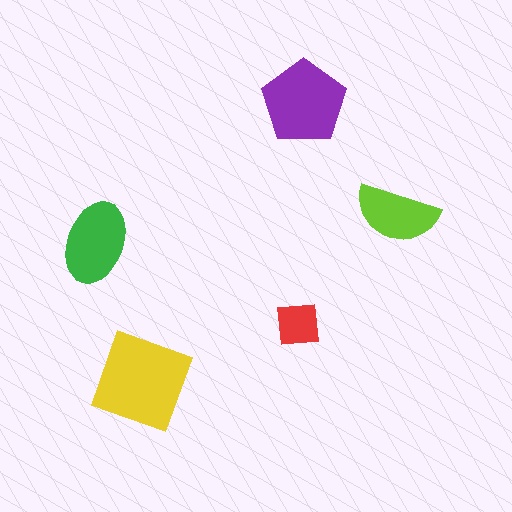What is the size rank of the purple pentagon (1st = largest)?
2nd.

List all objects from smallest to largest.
The red square, the lime semicircle, the green ellipse, the purple pentagon, the yellow diamond.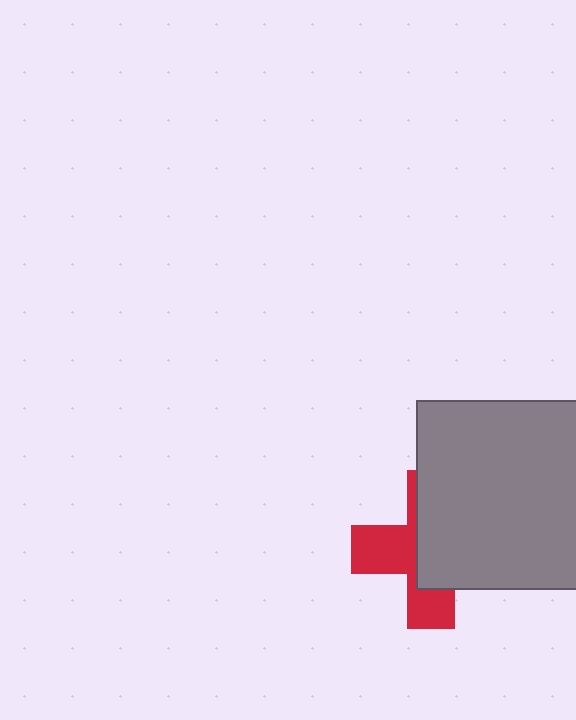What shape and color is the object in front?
The object in front is a gray square.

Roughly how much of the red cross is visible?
A small part of it is visible (roughly 43%).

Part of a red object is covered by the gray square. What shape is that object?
It is a cross.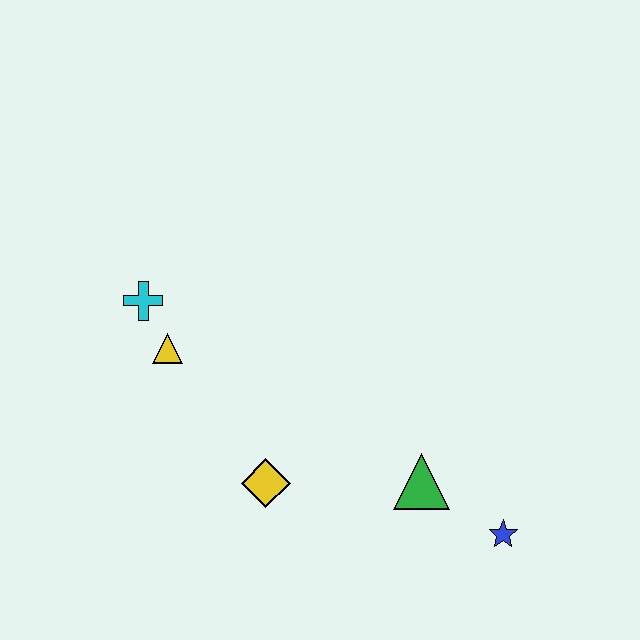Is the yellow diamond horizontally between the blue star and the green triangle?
No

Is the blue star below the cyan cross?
Yes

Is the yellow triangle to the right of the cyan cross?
Yes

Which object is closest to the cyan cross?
The yellow triangle is closest to the cyan cross.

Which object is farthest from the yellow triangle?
The blue star is farthest from the yellow triangle.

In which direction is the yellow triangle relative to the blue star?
The yellow triangle is to the left of the blue star.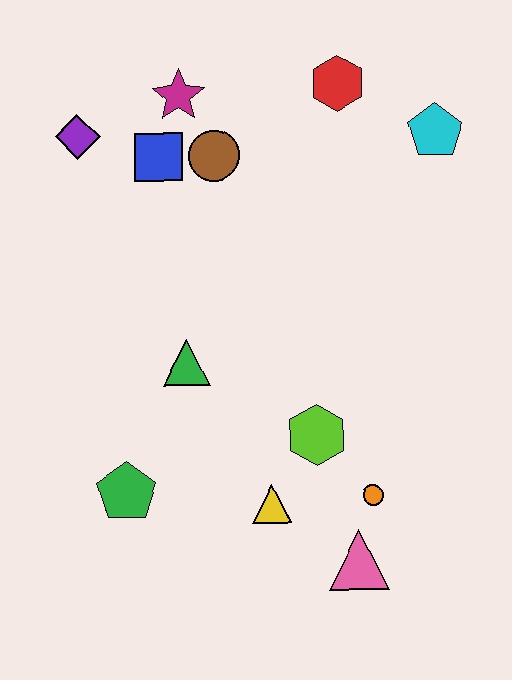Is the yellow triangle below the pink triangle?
No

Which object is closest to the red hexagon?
The cyan pentagon is closest to the red hexagon.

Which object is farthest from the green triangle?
The cyan pentagon is farthest from the green triangle.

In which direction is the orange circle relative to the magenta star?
The orange circle is below the magenta star.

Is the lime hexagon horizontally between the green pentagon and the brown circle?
No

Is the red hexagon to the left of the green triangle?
No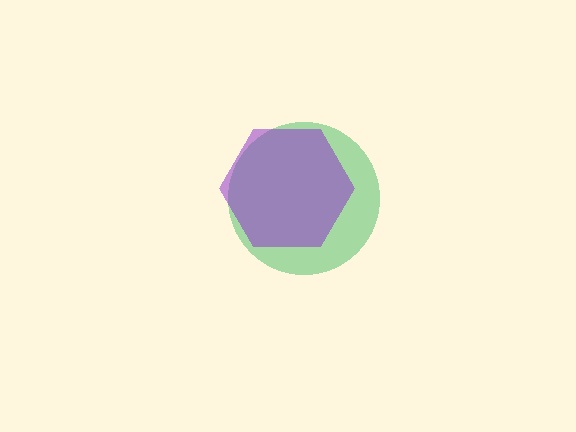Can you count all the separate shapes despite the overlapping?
Yes, there are 2 separate shapes.